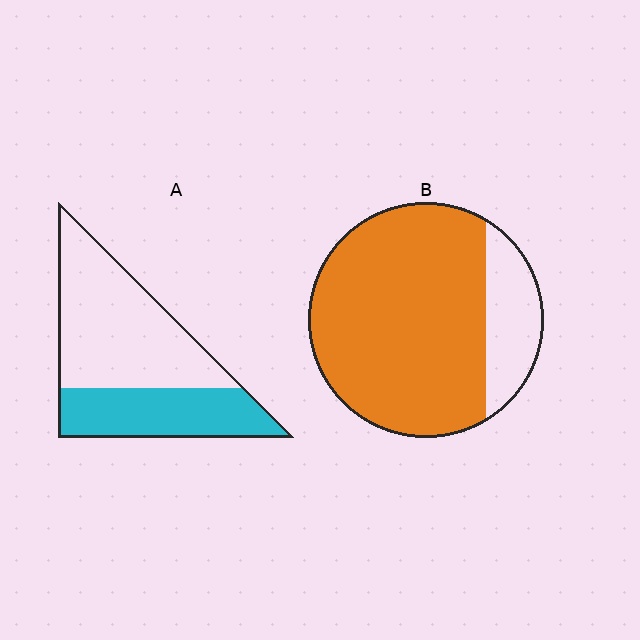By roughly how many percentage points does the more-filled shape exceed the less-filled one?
By roughly 45 percentage points (B over A).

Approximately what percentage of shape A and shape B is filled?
A is approximately 40% and B is approximately 80%.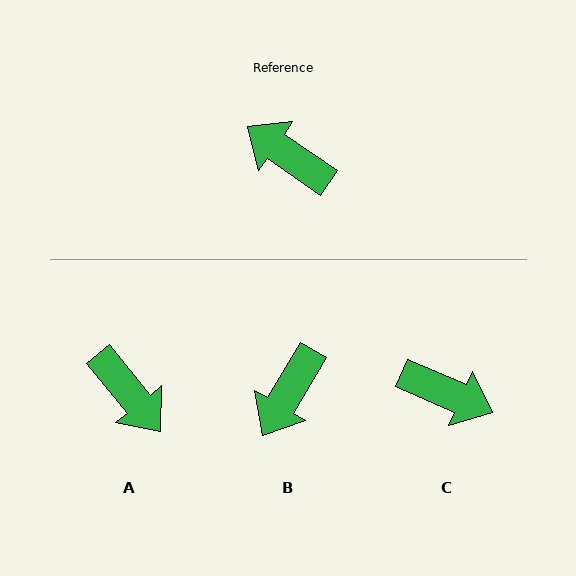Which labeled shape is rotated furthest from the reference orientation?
C, about 168 degrees away.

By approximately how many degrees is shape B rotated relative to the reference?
Approximately 94 degrees counter-clockwise.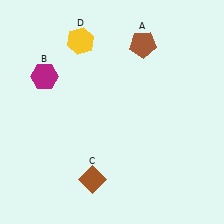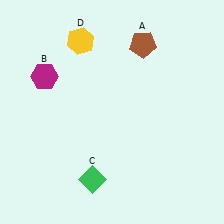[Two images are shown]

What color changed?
The diamond (C) changed from brown in Image 1 to green in Image 2.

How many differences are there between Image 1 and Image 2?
There is 1 difference between the two images.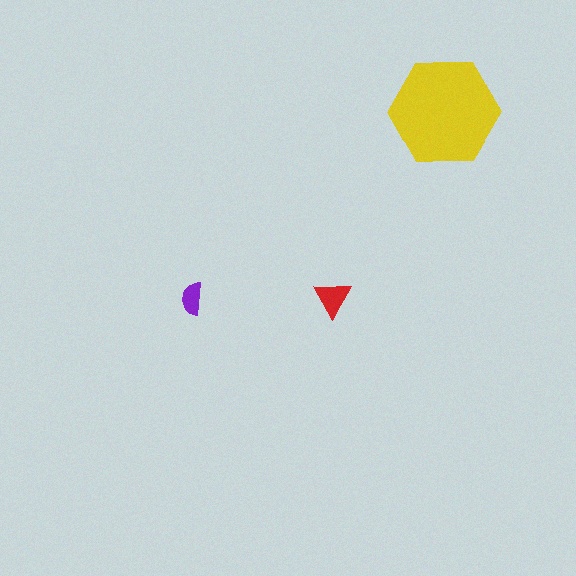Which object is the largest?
The yellow hexagon.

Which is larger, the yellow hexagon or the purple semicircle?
The yellow hexagon.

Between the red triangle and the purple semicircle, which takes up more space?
The red triangle.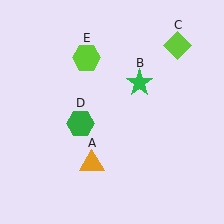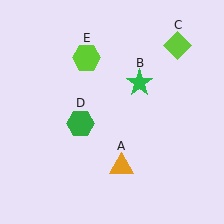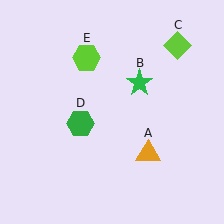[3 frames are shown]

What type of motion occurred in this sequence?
The orange triangle (object A) rotated counterclockwise around the center of the scene.